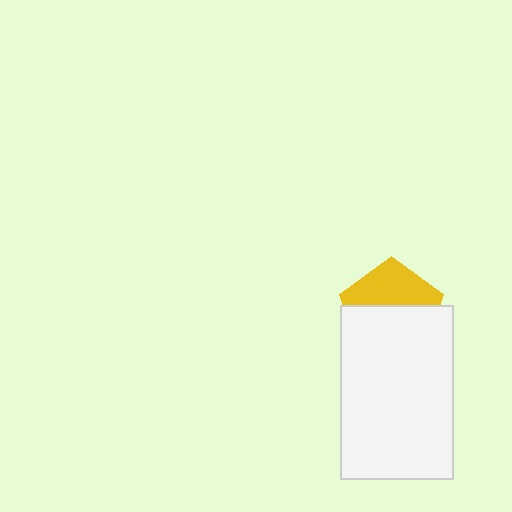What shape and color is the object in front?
The object in front is a white rectangle.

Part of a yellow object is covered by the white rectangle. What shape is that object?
It is a pentagon.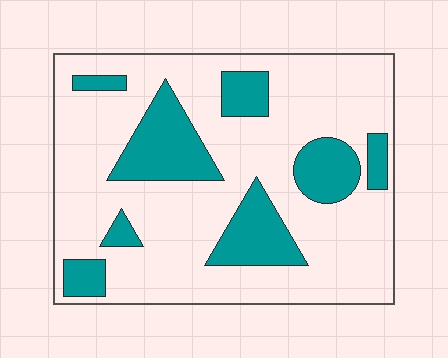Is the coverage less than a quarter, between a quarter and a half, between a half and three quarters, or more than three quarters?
Less than a quarter.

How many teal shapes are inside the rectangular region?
8.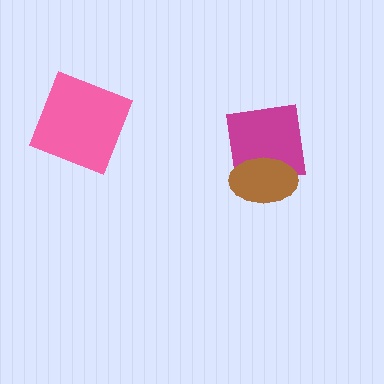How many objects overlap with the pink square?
0 objects overlap with the pink square.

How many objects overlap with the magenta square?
1 object overlaps with the magenta square.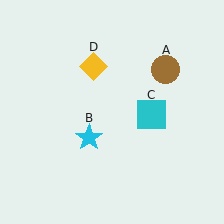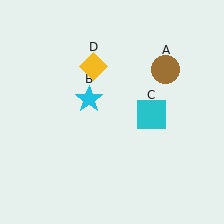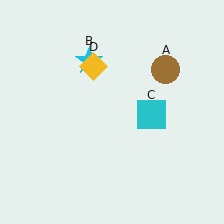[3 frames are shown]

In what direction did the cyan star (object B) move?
The cyan star (object B) moved up.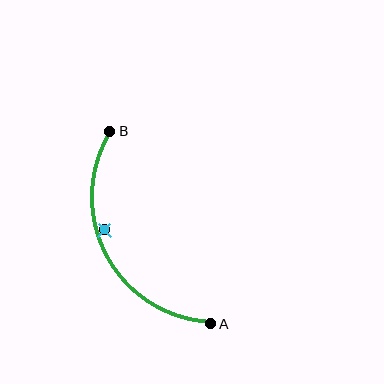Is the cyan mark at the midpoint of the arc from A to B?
No — the cyan mark does not lie on the arc at all. It sits slightly inside the curve.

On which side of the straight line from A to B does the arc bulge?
The arc bulges to the left of the straight line connecting A and B.